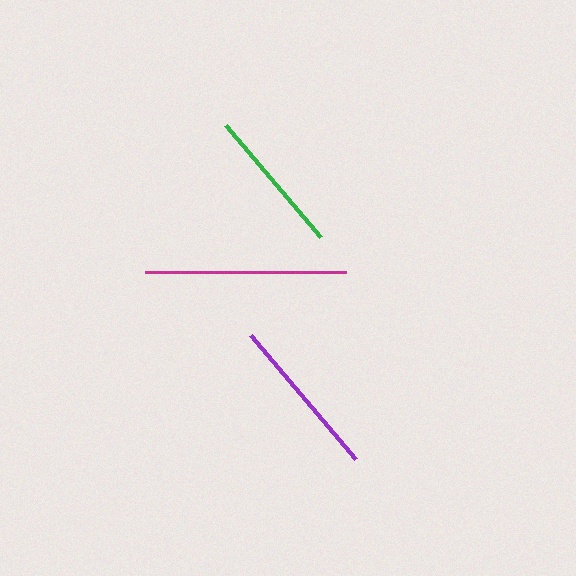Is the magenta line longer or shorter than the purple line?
The magenta line is longer than the purple line.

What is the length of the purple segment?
The purple segment is approximately 162 pixels long.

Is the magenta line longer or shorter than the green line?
The magenta line is longer than the green line.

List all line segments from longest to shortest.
From longest to shortest: magenta, purple, green.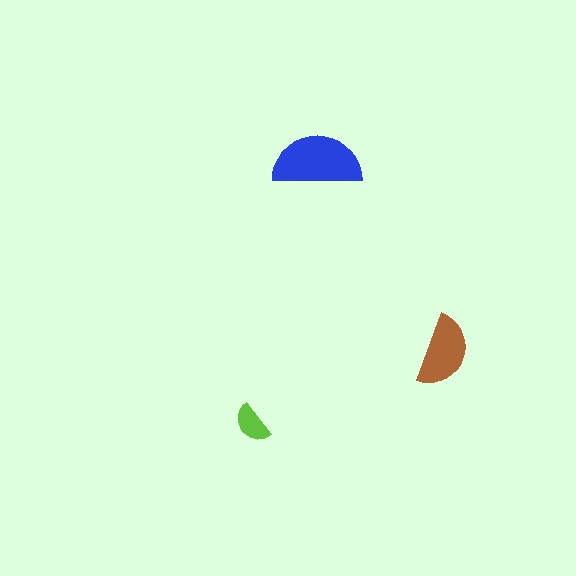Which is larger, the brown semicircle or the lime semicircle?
The brown one.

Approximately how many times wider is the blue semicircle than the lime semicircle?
About 2 times wider.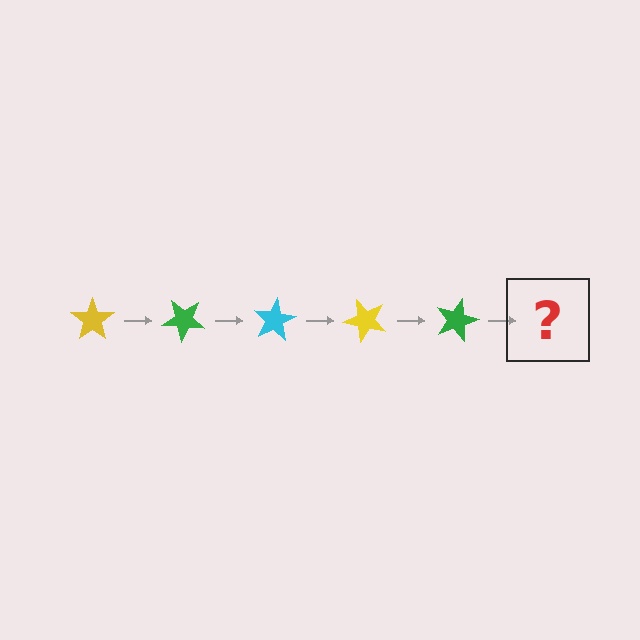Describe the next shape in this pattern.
It should be a cyan star, rotated 200 degrees from the start.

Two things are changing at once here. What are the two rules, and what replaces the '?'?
The two rules are that it rotates 40 degrees each step and the color cycles through yellow, green, and cyan. The '?' should be a cyan star, rotated 200 degrees from the start.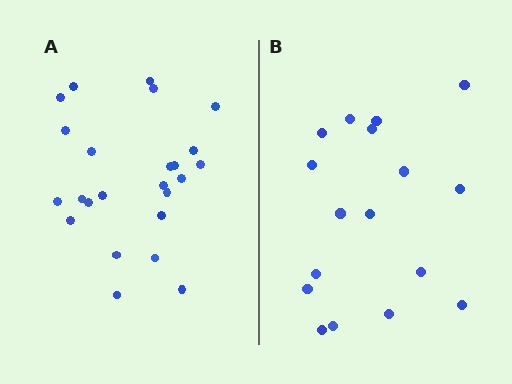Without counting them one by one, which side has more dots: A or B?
Region A (the left region) has more dots.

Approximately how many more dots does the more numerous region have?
Region A has roughly 8 or so more dots than region B.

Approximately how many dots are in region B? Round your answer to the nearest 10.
About 20 dots. (The exact count is 17, which rounds to 20.)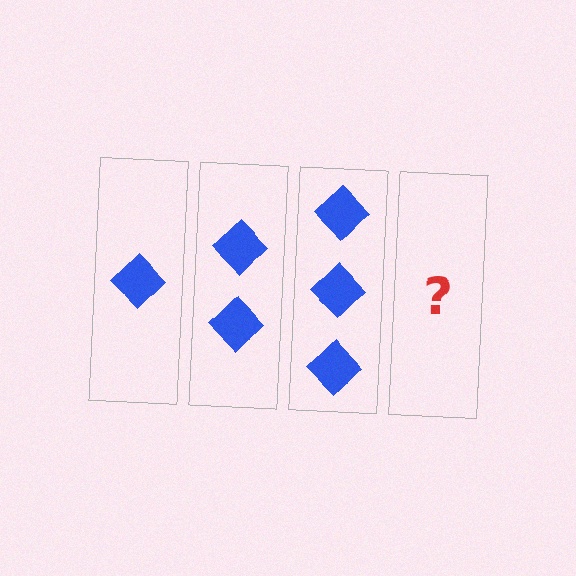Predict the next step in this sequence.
The next step is 4 diamonds.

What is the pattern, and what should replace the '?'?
The pattern is that each step adds one more diamond. The '?' should be 4 diamonds.